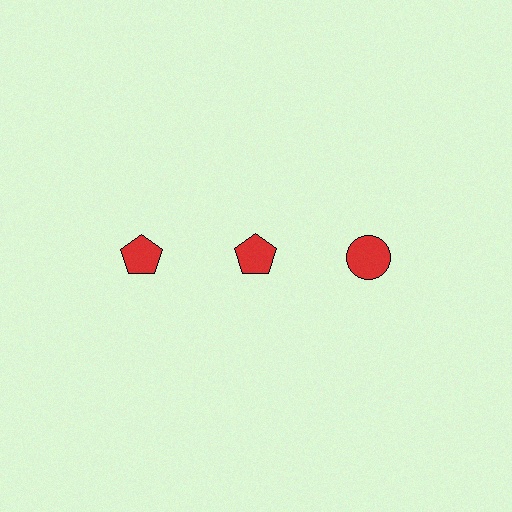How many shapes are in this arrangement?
There are 3 shapes arranged in a grid pattern.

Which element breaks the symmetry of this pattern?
The red circle in the top row, center column breaks the symmetry. All other shapes are red pentagons.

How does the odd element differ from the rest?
It has a different shape: circle instead of pentagon.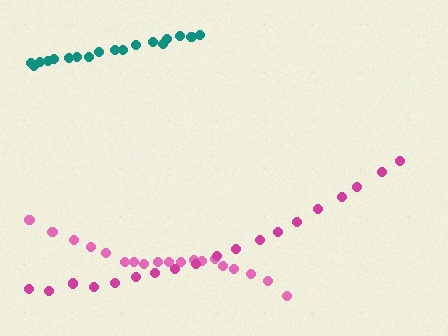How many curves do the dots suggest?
There are 3 distinct paths.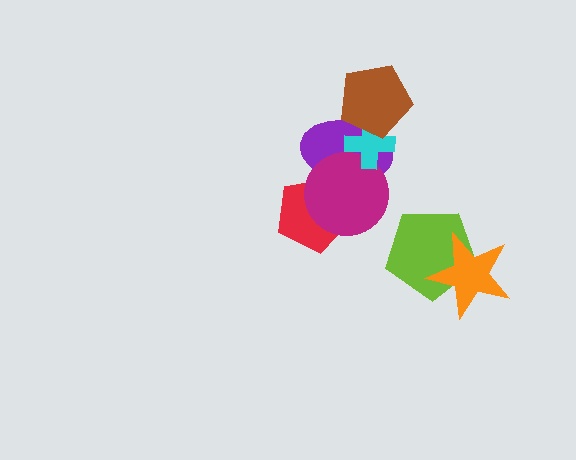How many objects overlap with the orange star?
1 object overlaps with the orange star.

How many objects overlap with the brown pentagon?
2 objects overlap with the brown pentagon.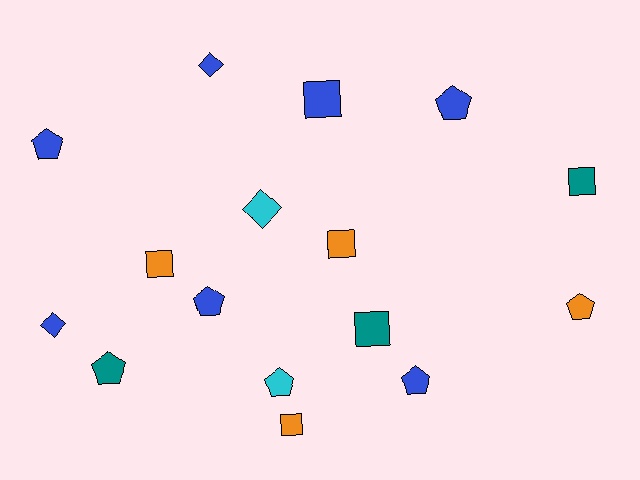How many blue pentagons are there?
There are 4 blue pentagons.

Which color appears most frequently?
Blue, with 7 objects.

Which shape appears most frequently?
Pentagon, with 7 objects.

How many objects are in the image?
There are 16 objects.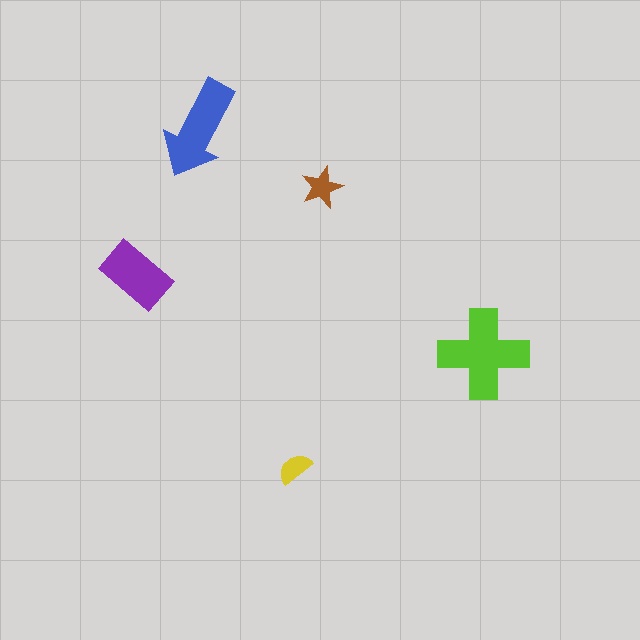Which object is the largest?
The lime cross.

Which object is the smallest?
The yellow semicircle.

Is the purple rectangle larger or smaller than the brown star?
Larger.